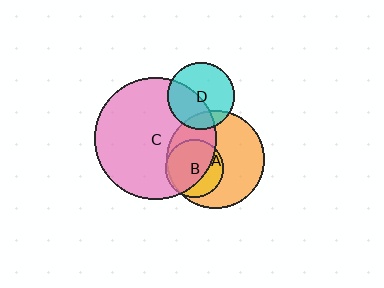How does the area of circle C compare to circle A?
Approximately 1.5 times.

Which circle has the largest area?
Circle C (pink).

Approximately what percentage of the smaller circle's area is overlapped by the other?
Approximately 70%.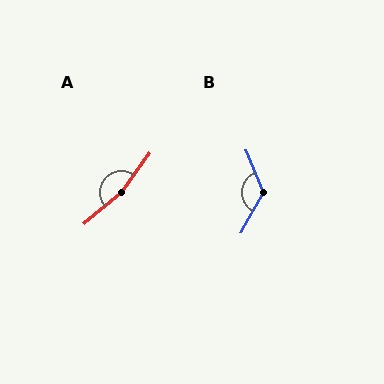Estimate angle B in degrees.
Approximately 127 degrees.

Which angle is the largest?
A, at approximately 166 degrees.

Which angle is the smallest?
B, at approximately 127 degrees.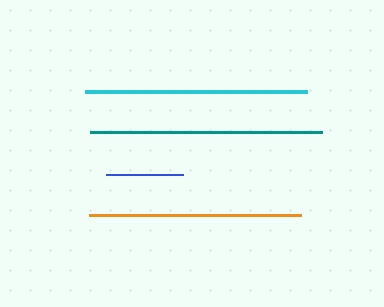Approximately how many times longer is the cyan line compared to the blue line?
The cyan line is approximately 2.9 times the length of the blue line.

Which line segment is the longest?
The teal line is the longest at approximately 233 pixels.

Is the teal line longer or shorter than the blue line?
The teal line is longer than the blue line.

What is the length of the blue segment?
The blue segment is approximately 77 pixels long.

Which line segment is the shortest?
The blue line is the shortest at approximately 77 pixels.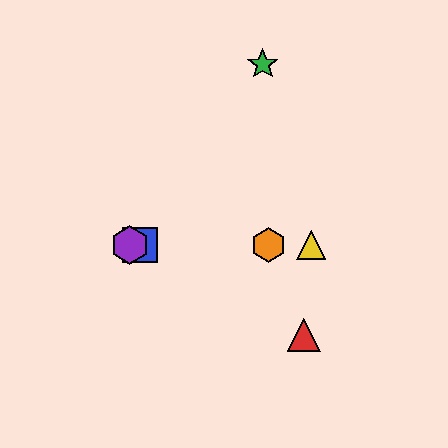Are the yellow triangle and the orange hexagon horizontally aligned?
Yes, both are at y≈245.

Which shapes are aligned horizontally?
The blue square, the yellow triangle, the purple hexagon, the orange hexagon are aligned horizontally.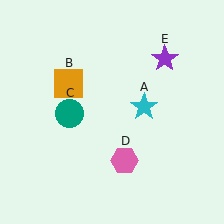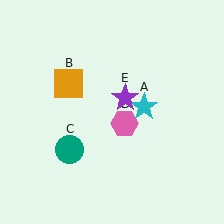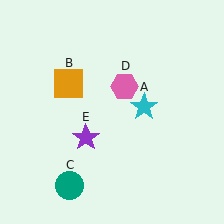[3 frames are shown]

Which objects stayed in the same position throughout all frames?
Cyan star (object A) and orange square (object B) remained stationary.